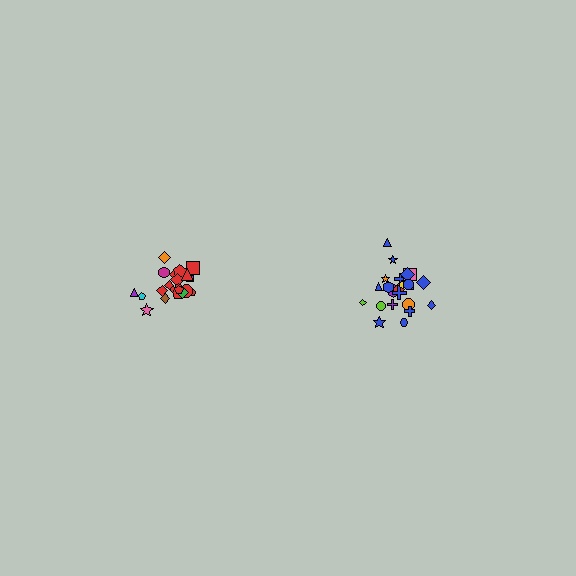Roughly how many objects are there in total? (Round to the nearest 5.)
Roughly 45 objects in total.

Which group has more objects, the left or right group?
The right group.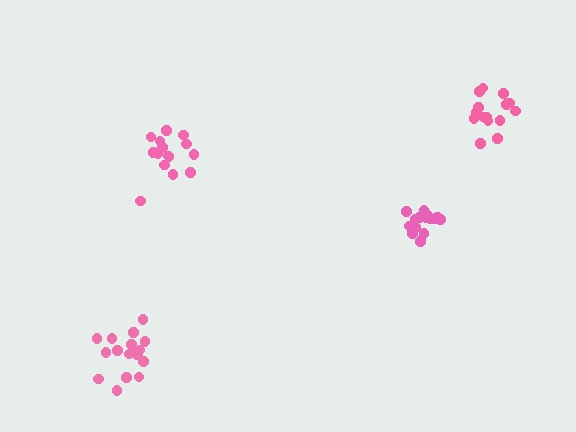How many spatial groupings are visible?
There are 4 spatial groupings.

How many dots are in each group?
Group 1: 15 dots, Group 2: 15 dots, Group 3: 15 dots, Group 4: 17 dots (62 total).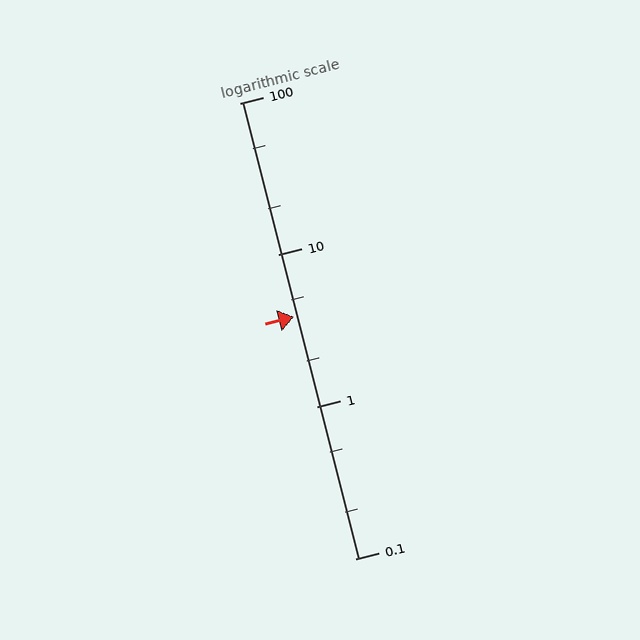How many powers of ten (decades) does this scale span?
The scale spans 3 decades, from 0.1 to 100.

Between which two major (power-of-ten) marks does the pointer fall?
The pointer is between 1 and 10.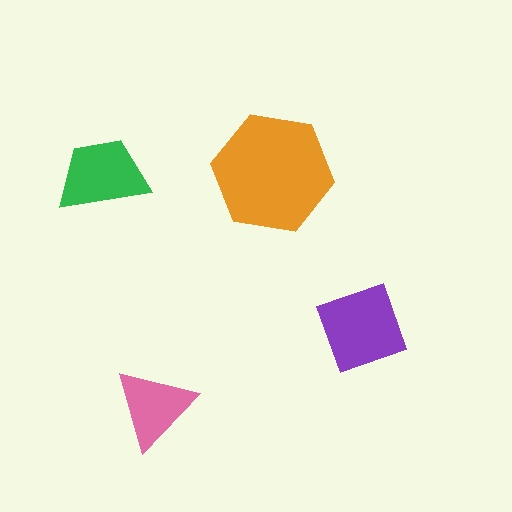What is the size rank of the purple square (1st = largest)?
2nd.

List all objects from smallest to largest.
The pink triangle, the green trapezoid, the purple square, the orange hexagon.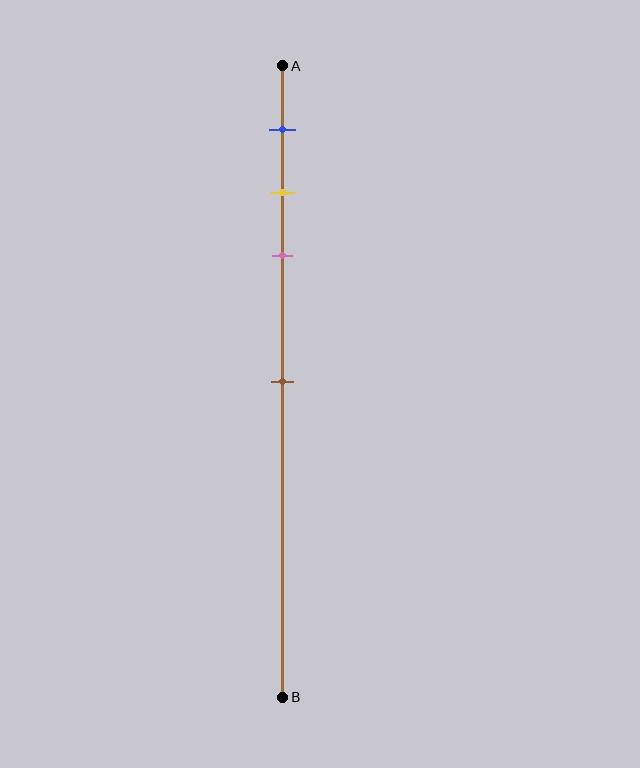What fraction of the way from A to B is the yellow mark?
The yellow mark is approximately 20% (0.2) of the way from A to B.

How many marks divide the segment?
There are 4 marks dividing the segment.